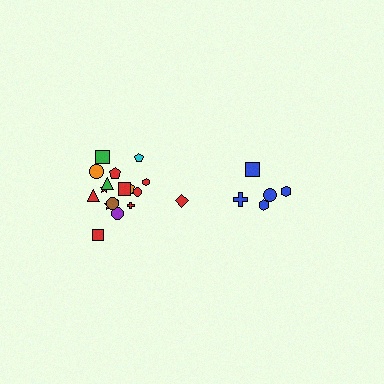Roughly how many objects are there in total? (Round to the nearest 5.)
Roughly 25 objects in total.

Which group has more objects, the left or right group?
The left group.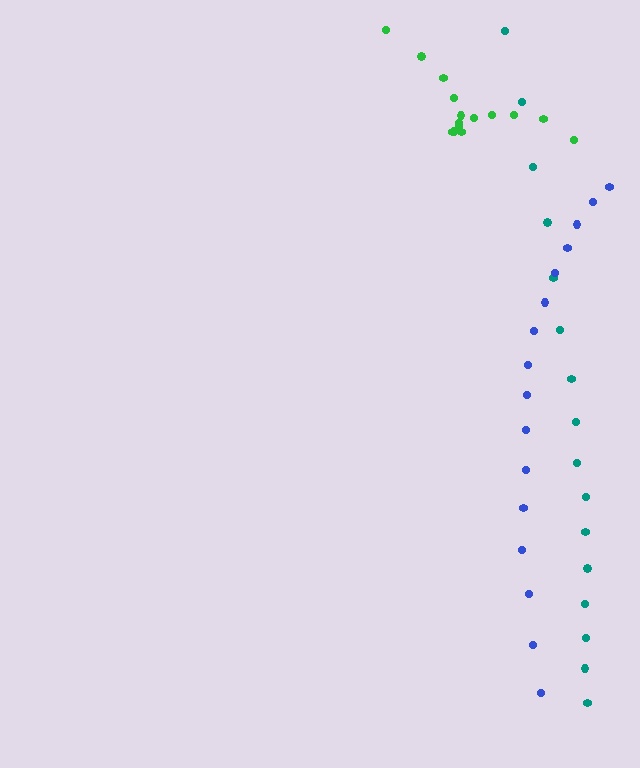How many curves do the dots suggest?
There are 3 distinct paths.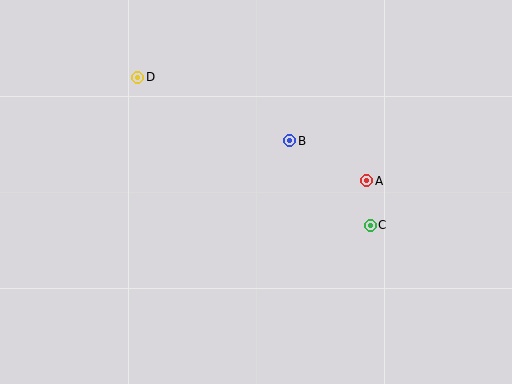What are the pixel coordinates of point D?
Point D is at (138, 77).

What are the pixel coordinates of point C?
Point C is at (370, 225).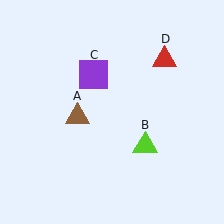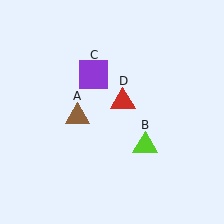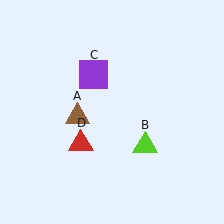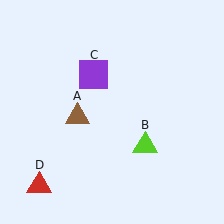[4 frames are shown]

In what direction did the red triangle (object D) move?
The red triangle (object D) moved down and to the left.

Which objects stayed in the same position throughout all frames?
Brown triangle (object A) and lime triangle (object B) and purple square (object C) remained stationary.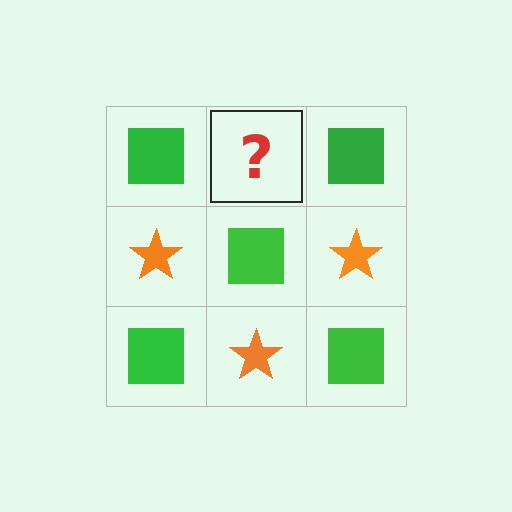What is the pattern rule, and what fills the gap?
The rule is that it alternates green square and orange star in a checkerboard pattern. The gap should be filled with an orange star.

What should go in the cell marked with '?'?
The missing cell should contain an orange star.